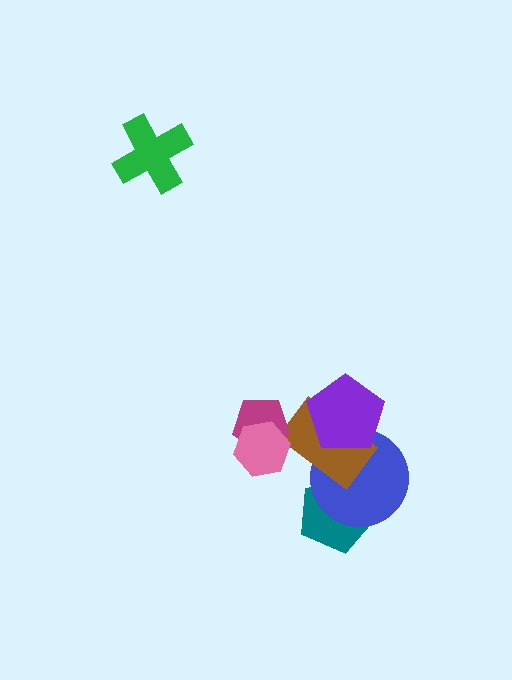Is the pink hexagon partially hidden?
No, no other shape covers it.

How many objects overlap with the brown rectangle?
3 objects overlap with the brown rectangle.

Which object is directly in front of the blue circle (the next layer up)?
The brown rectangle is directly in front of the blue circle.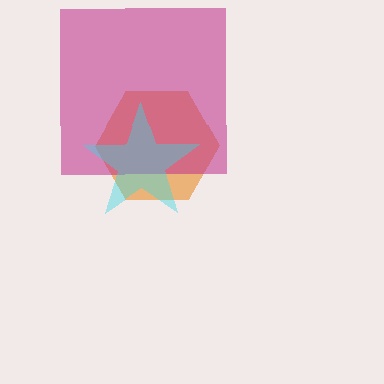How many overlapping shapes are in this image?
There are 3 overlapping shapes in the image.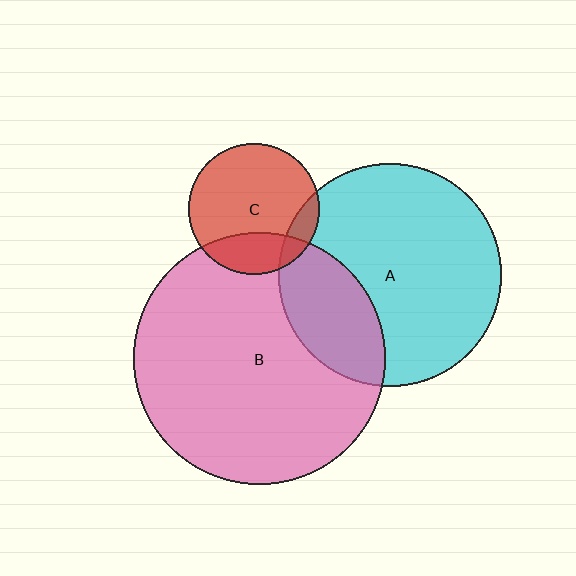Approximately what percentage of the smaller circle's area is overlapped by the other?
Approximately 25%.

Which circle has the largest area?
Circle B (pink).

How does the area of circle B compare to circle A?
Approximately 1.3 times.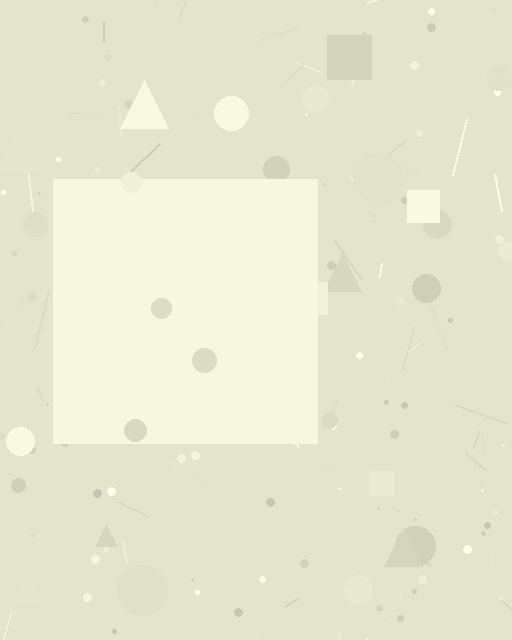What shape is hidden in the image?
A square is hidden in the image.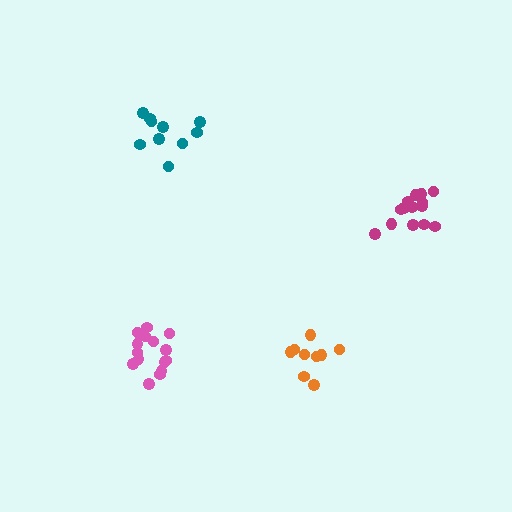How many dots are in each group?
Group 1: 10 dots, Group 2: 9 dots, Group 3: 15 dots, Group 4: 14 dots (48 total).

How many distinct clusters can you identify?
There are 4 distinct clusters.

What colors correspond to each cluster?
The clusters are colored: teal, orange, pink, magenta.